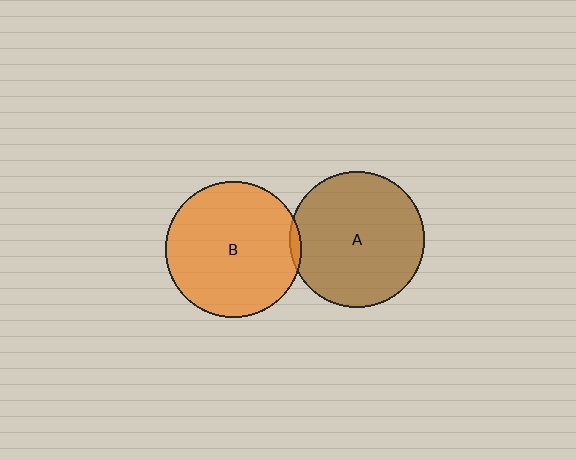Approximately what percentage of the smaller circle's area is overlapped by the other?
Approximately 5%.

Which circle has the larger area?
Circle B (orange).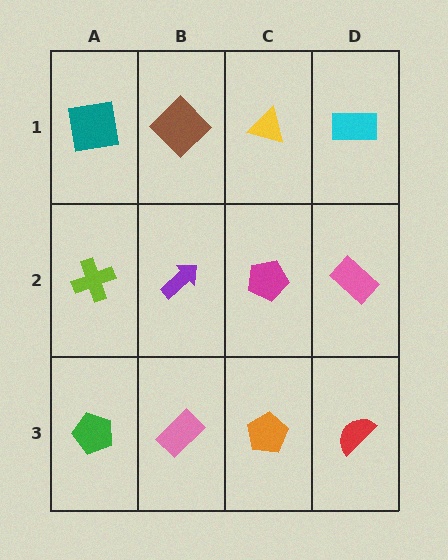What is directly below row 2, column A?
A green pentagon.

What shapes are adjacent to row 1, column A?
A lime cross (row 2, column A), a brown diamond (row 1, column B).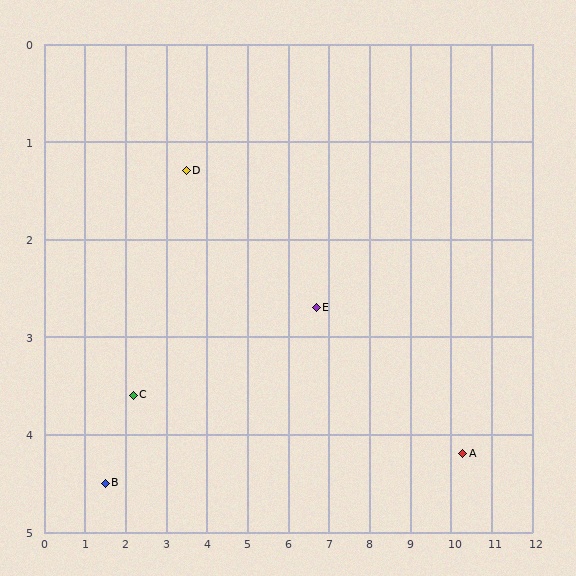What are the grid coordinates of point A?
Point A is at approximately (10.3, 4.2).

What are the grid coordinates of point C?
Point C is at approximately (2.2, 3.6).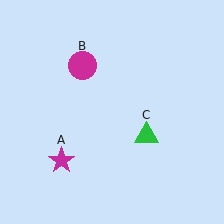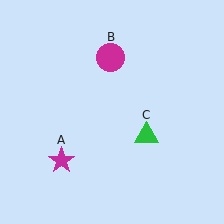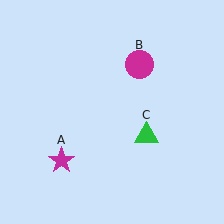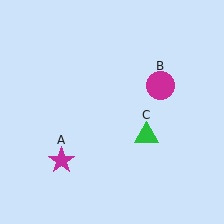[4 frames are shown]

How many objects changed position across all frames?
1 object changed position: magenta circle (object B).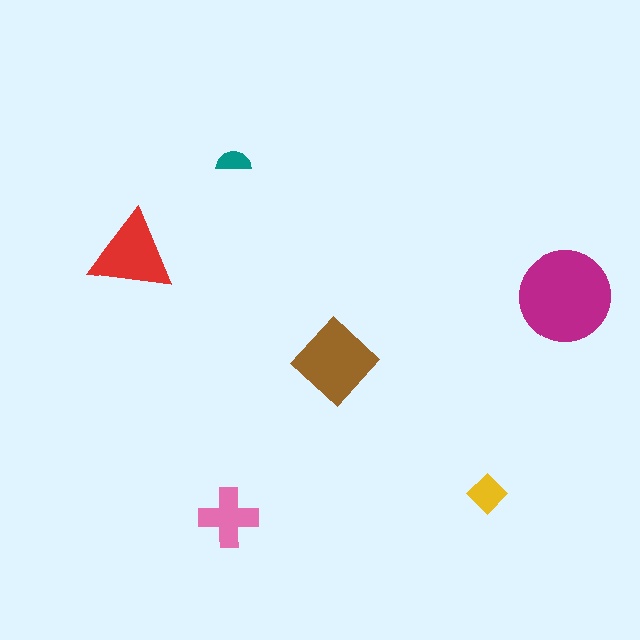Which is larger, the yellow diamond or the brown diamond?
The brown diamond.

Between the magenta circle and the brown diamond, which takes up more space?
The magenta circle.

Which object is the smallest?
The teal semicircle.